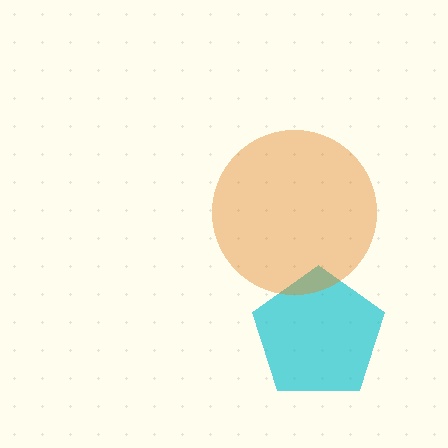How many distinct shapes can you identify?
There are 2 distinct shapes: a cyan pentagon, an orange circle.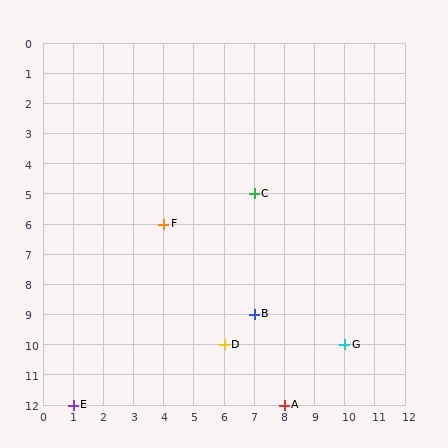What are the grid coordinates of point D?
Point D is at grid coordinates (6, 10).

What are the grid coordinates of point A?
Point A is at grid coordinates (8, 12).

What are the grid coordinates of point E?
Point E is at grid coordinates (1, 12).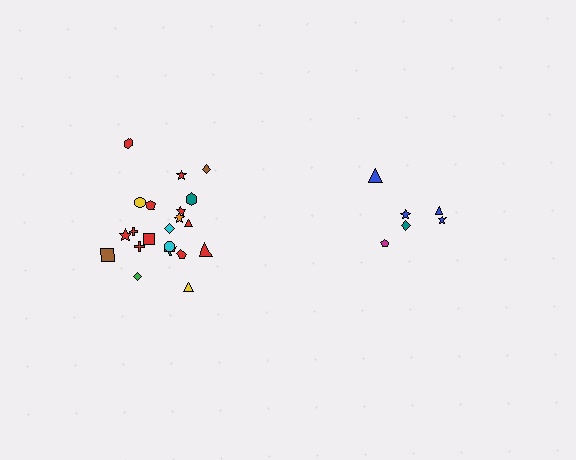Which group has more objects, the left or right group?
The left group.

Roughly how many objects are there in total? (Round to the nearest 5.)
Roughly 30 objects in total.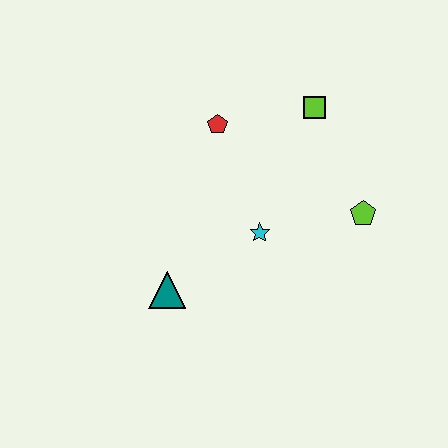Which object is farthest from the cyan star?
The lime square is farthest from the cyan star.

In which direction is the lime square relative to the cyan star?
The lime square is above the cyan star.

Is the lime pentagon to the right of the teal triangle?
Yes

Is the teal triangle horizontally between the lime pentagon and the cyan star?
No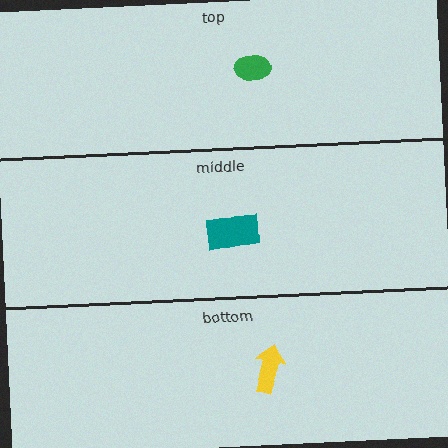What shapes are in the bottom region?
The yellow arrow.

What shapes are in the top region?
The green ellipse.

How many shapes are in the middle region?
1.